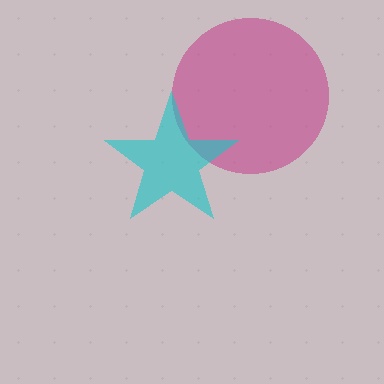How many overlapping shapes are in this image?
There are 2 overlapping shapes in the image.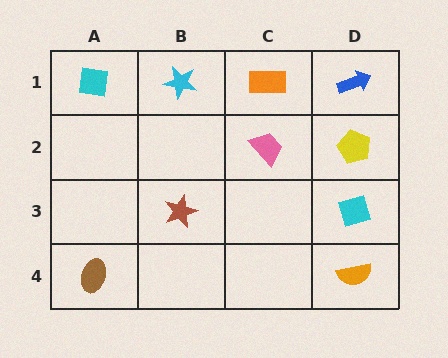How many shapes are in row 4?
2 shapes.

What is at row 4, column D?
An orange semicircle.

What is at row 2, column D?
A yellow pentagon.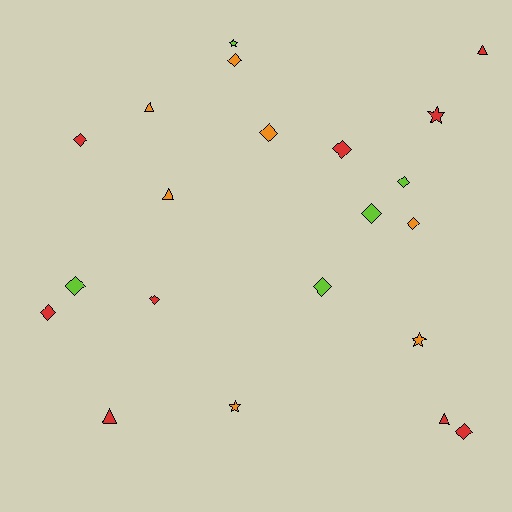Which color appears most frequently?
Red, with 9 objects.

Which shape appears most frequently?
Diamond, with 12 objects.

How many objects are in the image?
There are 21 objects.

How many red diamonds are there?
There are 5 red diamonds.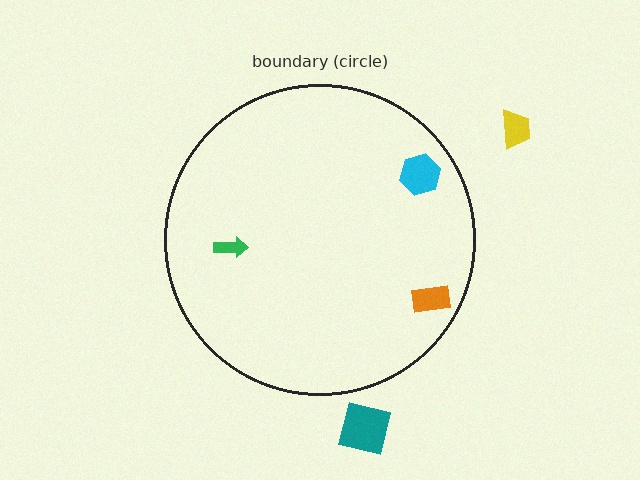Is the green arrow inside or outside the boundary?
Inside.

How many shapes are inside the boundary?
3 inside, 2 outside.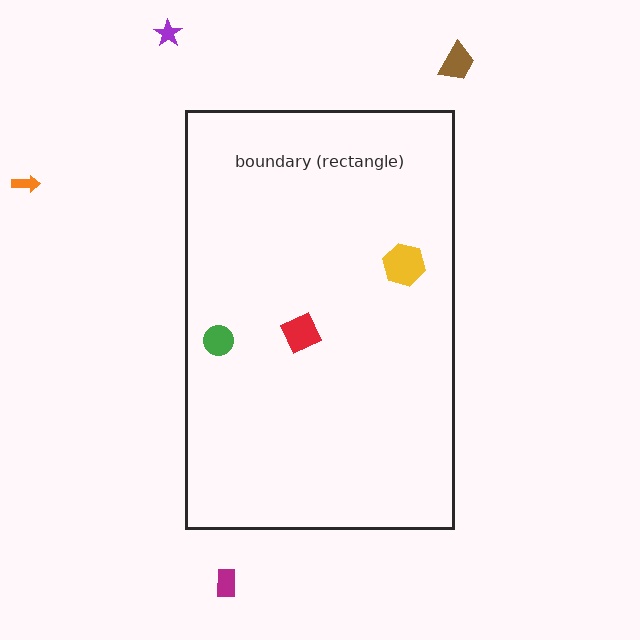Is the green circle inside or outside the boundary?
Inside.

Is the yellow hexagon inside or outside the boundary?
Inside.